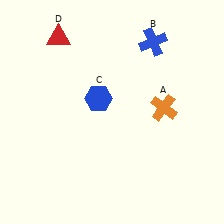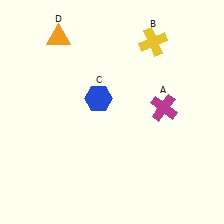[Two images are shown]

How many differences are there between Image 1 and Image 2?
There are 3 differences between the two images.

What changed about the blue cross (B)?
In Image 1, B is blue. In Image 2, it changed to yellow.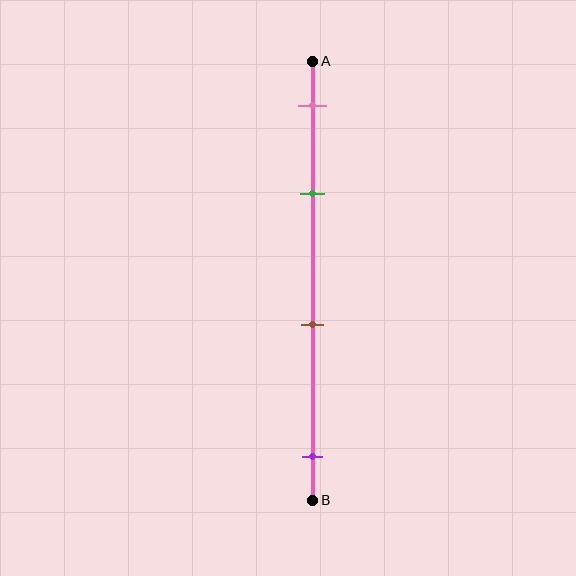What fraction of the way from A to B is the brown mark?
The brown mark is approximately 60% (0.6) of the way from A to B.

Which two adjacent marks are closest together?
The pink and green marks are the closest adjacent pair.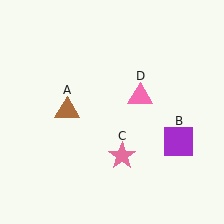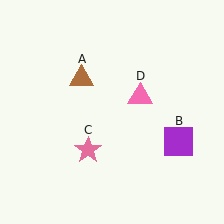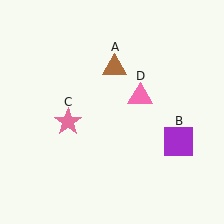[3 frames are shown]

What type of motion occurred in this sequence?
The brown triangle (object A), pink star (object C) rotated clockwise around the center of the scene.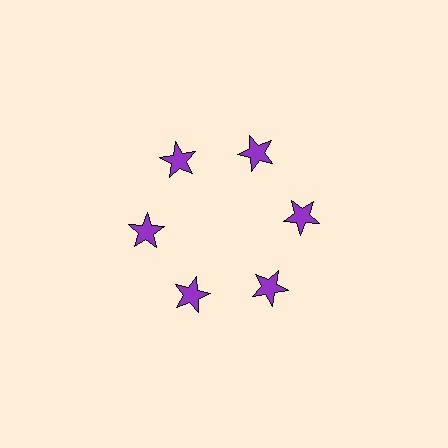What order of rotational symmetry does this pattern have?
This pattern has 6-fold rotational symmetry.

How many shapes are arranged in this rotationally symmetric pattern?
There are 6 shapes, arranged in 6 groups of 1.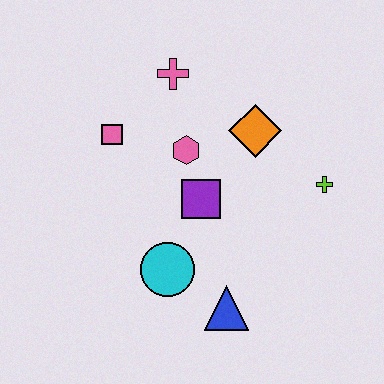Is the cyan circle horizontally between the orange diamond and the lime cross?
No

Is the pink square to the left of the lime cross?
Yes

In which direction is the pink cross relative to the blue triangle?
The pink cross is above the blue triangle.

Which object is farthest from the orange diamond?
The blue triangle is farthest from the orange diamond.